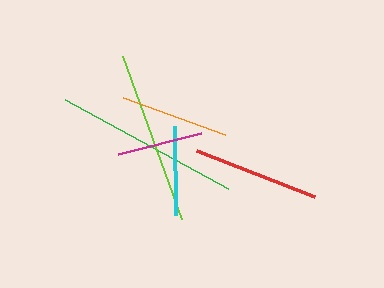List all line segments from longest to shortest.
From longest to shortest: green, lime, red, orange, cyan, magenta.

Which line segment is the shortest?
The magenta line is the shortest at approximately 85 pixels.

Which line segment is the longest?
The green line is the longest at approximately 186 pixels.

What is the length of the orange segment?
The orange segment is approximately 109 pixels long.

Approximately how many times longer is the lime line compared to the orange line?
The lime line is approximately 1.6 times the length of the orange line.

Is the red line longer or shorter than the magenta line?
The red line is longer than the magenta line.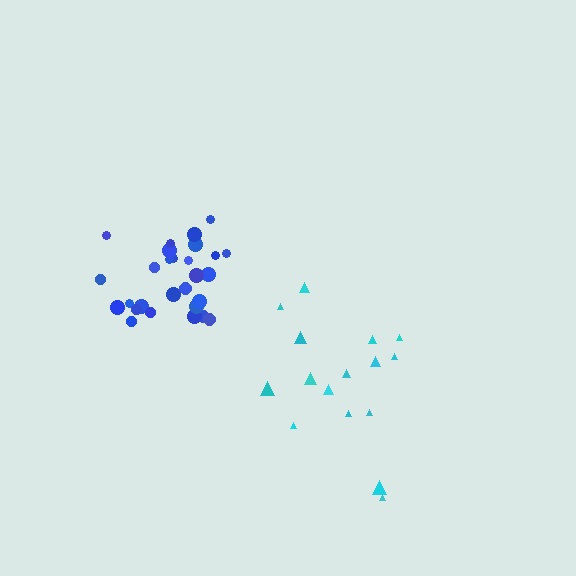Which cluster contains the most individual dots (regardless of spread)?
Blue (29).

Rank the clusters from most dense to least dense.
blue, cyan.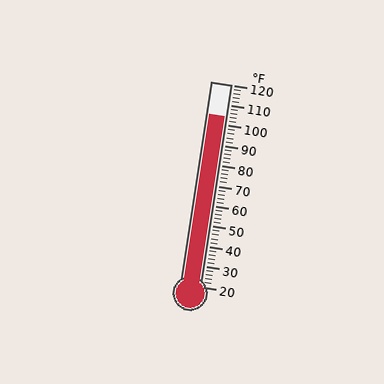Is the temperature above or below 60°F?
The temperature is above 60°F.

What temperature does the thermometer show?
The thermometer shows approximately 104°F.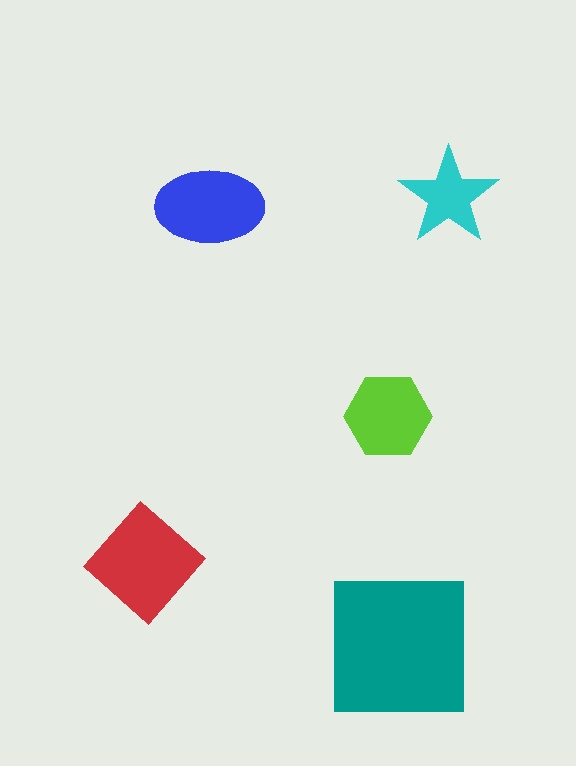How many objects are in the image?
There are 5 objects in the image.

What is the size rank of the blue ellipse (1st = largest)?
3rd.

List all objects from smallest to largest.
The cyan star, the lime hexagon, the blue ellipse, the red diamond, the teal square.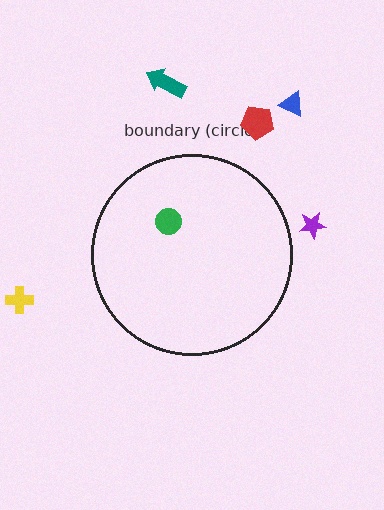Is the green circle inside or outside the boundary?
Inside.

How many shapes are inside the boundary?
1 inside, 5 outside.